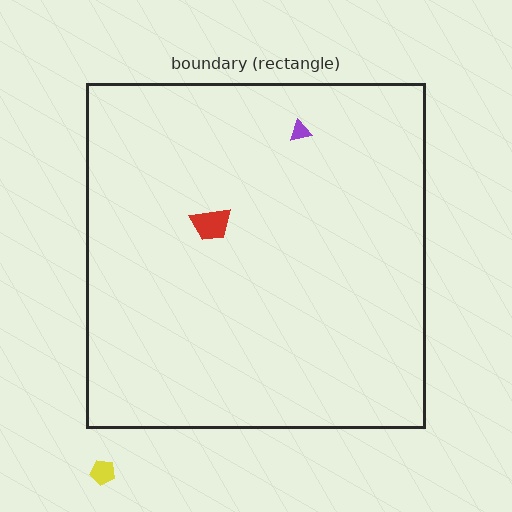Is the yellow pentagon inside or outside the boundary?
Outside.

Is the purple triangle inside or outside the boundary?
Inside.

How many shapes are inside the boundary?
2 inside, 1 outside.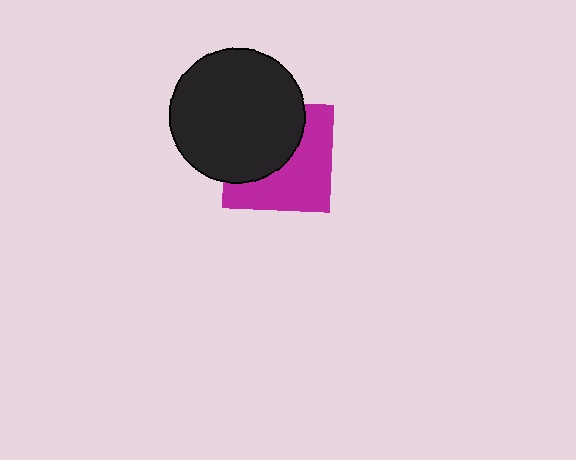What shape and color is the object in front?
The object in front is a black circle.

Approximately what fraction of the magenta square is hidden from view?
Roughly 47% of the magenta square is hidden behind the black circle.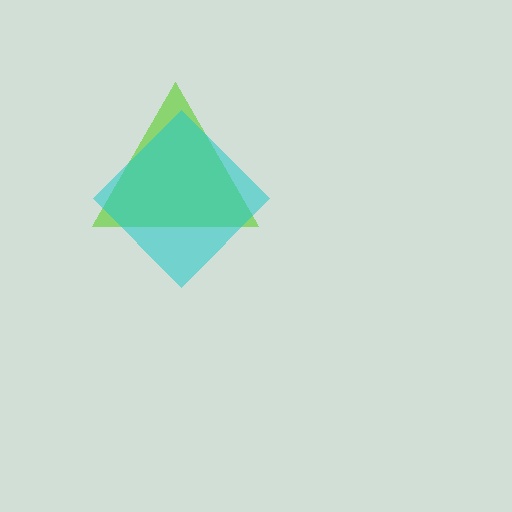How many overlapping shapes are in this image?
There are 2 overlapping shapes in the image.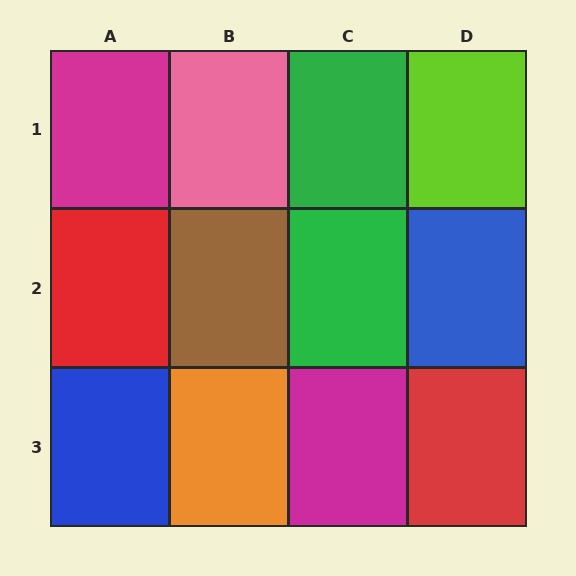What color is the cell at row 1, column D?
Lime.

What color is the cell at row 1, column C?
Green.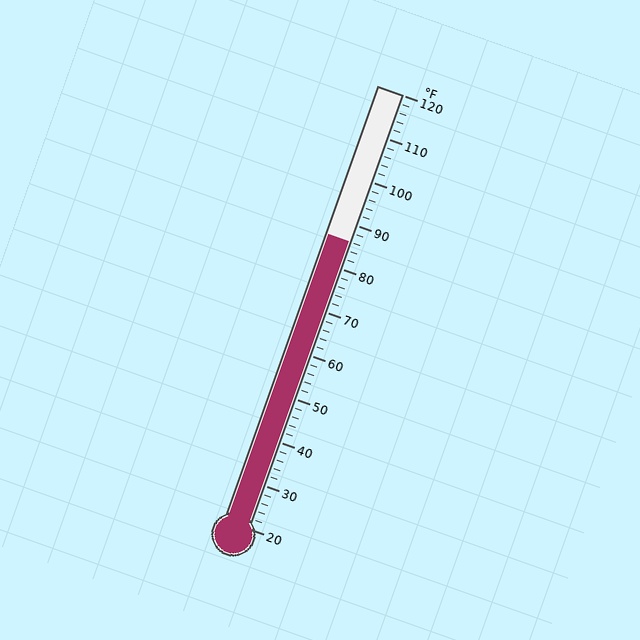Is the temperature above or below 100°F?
The temperature is below 100°F.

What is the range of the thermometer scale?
The thermometer scale ranges from 20°F to 120°F.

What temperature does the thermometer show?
The thermometer shows approximately 86°F.